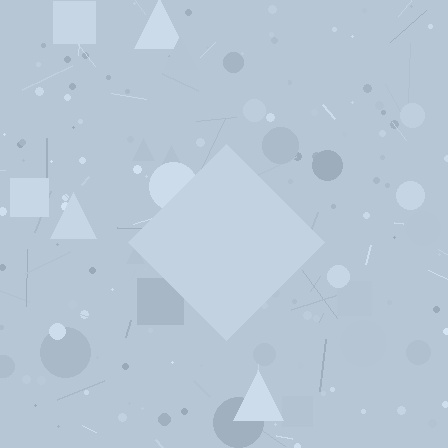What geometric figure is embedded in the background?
A diamond is embedded in the background.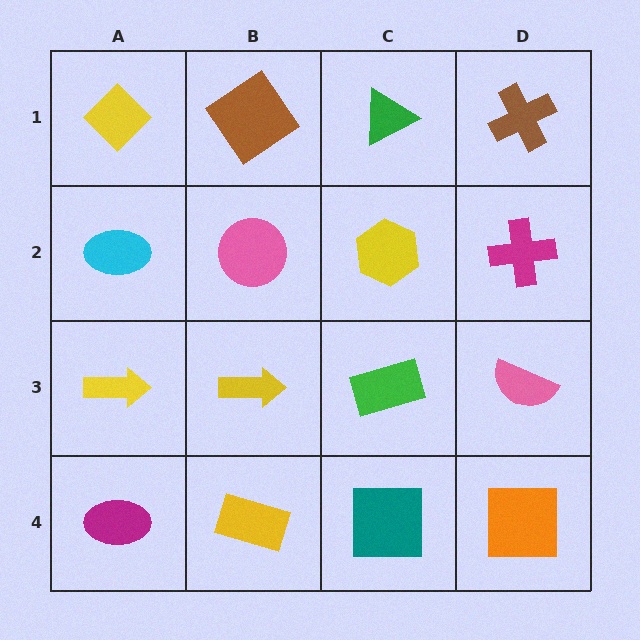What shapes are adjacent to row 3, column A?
A cyan ellipse (row 2, column A), a magenta ellipse (row 4, column A), a yellow arrow (row 3, column B).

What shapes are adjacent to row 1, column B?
A pink circle (row 2, column B), a yellow diamond (row 1, column A), a green triangle (row 1, column C).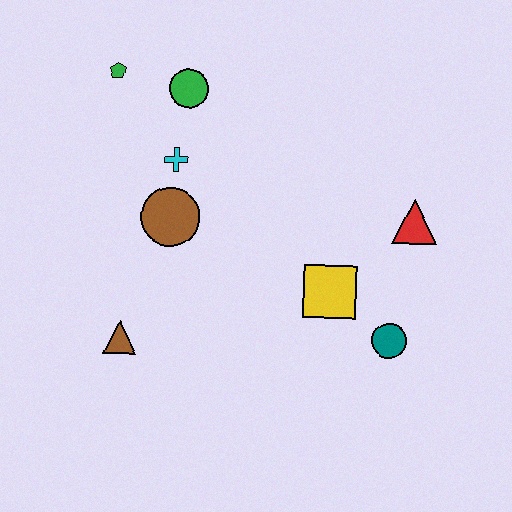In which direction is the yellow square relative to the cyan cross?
The yellow square is to the right of the cyan cross.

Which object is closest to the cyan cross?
The brown circle is closest to the cyan cross.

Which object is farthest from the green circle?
The teal circle is farthest from the green circle.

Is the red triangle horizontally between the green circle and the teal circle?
No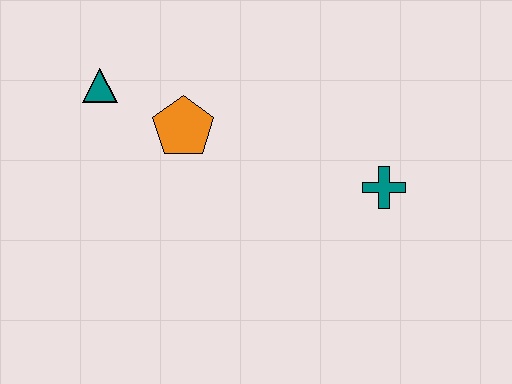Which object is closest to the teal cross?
The orange pentagon is closest to the teal cross.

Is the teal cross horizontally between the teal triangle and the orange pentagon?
No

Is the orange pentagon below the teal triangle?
Yes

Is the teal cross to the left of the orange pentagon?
No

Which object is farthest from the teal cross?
The teal triangle is farthest from the teal cross.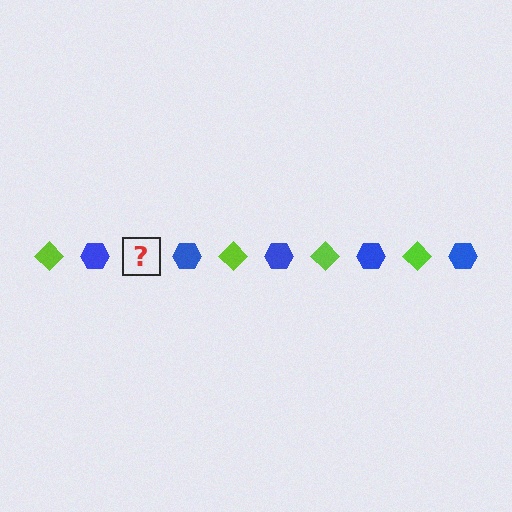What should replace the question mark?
The question mark should be replaced with a lime diamond.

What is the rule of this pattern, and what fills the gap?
The rule is that the pattern alternates between lime diamond and blue hexagon. The gap should be filled with a lime diamond.